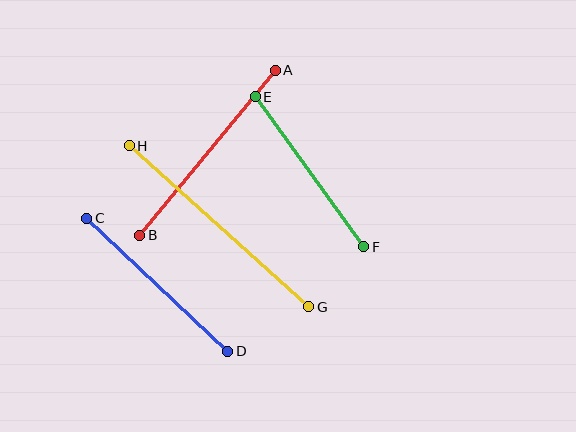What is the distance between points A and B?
The distance is approximately 214 pixels.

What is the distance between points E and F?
The distance is approximately 185 pixels.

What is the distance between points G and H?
The distance is approximately 241 pixels.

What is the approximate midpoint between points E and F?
The midpoint is at approximately (310, 172) pixels.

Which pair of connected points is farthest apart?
Points G and H are farthest apart.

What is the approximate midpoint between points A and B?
The midpoint is at approximately (207, 153) pixels.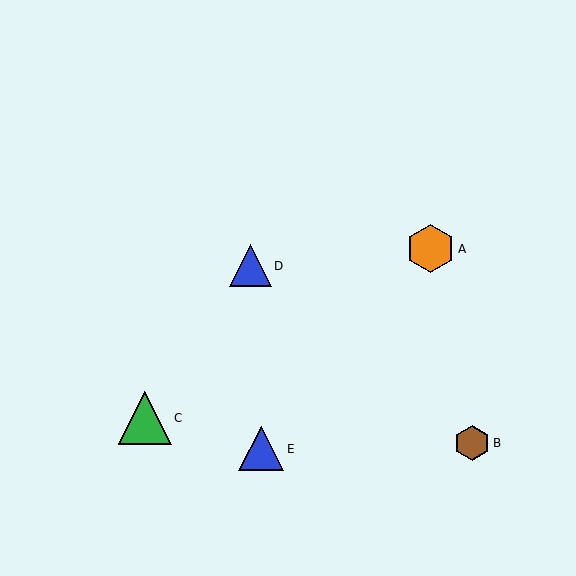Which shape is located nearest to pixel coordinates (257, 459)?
The blue triangle (labeled E) at (261, 449) is nearest to that location.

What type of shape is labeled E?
Shape E is a blue triangle.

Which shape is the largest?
The green triangle (labeled C) is the largest.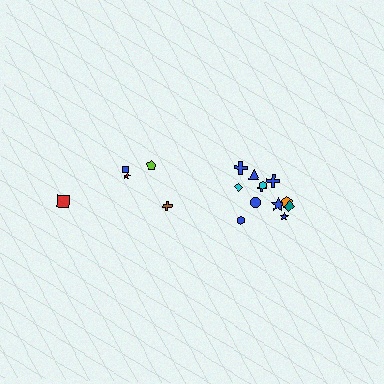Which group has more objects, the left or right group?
The right group.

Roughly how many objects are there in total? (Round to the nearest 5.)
Roughly 15 objects in total.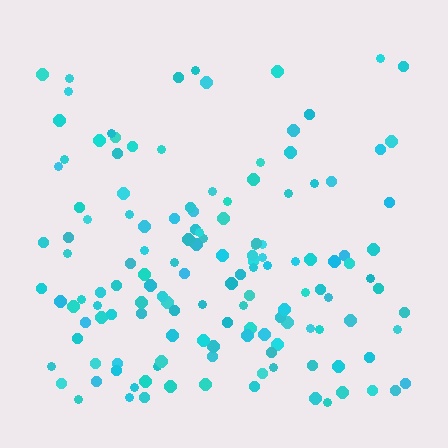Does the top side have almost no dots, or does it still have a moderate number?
Still a moderate number, just noticeably fewer than the bottom.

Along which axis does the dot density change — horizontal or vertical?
Vertical.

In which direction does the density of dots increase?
From top to bottom, with the bottom side densest.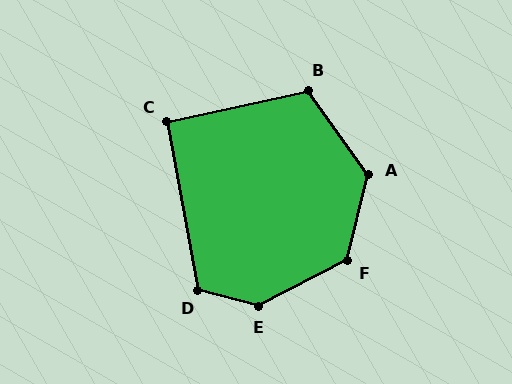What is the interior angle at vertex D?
Approximately 115 degrees (obtuse).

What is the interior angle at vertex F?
Approximately 131 degrees (obtuse).